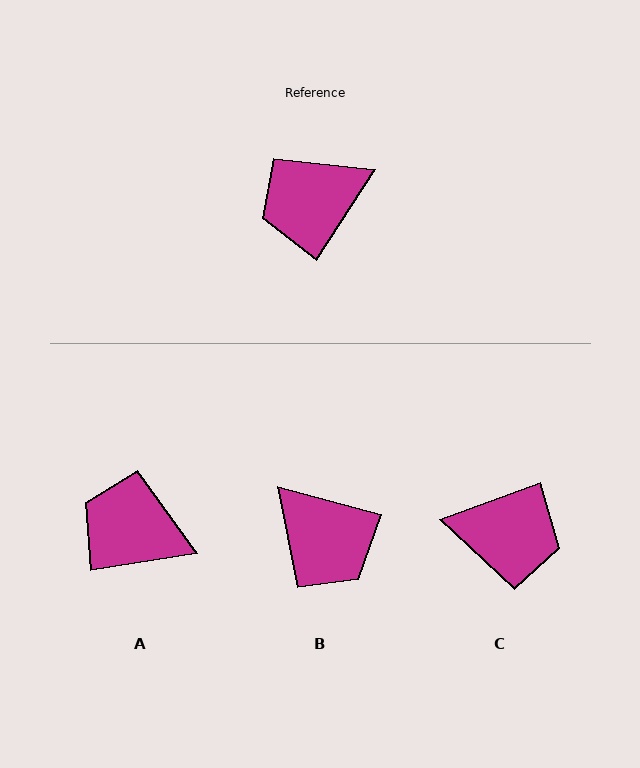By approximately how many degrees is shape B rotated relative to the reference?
Approximately 108 degrees counter-clockwise.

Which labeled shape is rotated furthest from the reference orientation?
C, about 143 degrees away.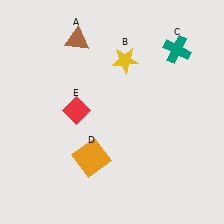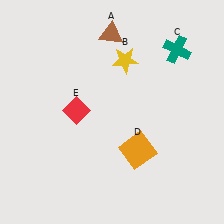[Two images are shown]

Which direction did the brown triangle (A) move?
The brown triangle (A) moved right.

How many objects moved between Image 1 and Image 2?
2 objects moved between the two images.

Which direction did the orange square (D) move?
The orange square (D) moved right.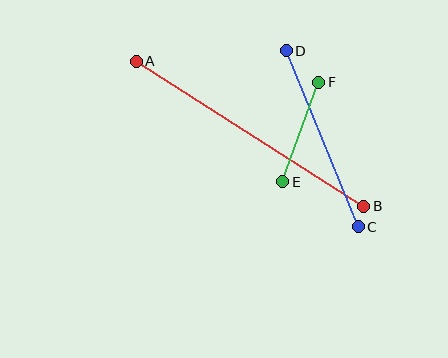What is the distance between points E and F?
The distance is approximately 105 pixels.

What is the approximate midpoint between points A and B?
The midpoint is at approximately (250, 134) pixels.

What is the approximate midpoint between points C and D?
The midpoint is at approximately (322, 139) pixels.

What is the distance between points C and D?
The distance is approximately 190 pixels.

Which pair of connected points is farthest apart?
Points A and B are farthest apart.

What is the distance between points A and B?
The distance is approximately 270 pixels.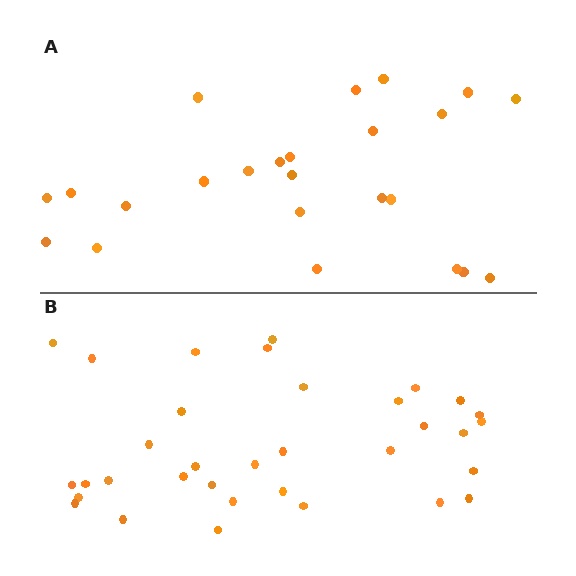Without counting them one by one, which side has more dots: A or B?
Region B (the bottom region) has more dots.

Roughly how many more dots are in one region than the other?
Region B has roughly 10 or so more dots than region A.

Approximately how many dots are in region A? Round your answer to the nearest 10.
About 20 dots. (The exact count is 24, which rounds to 20.)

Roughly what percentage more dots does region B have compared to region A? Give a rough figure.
About 40% more.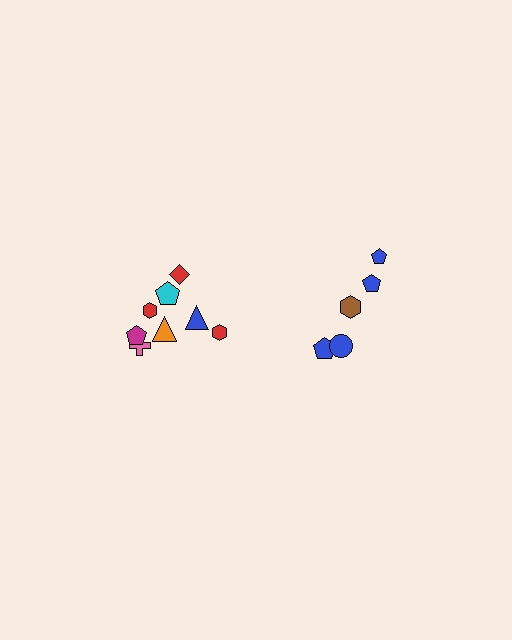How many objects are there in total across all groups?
There are 13 objects.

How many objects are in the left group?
There are 8 objects.